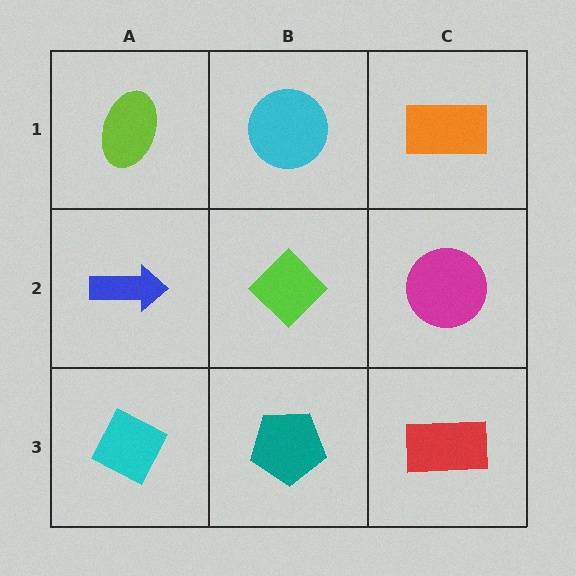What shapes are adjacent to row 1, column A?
A blue arrow (row 2, column A), a cyan circle (row 1, column B).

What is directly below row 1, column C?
A magenta circle.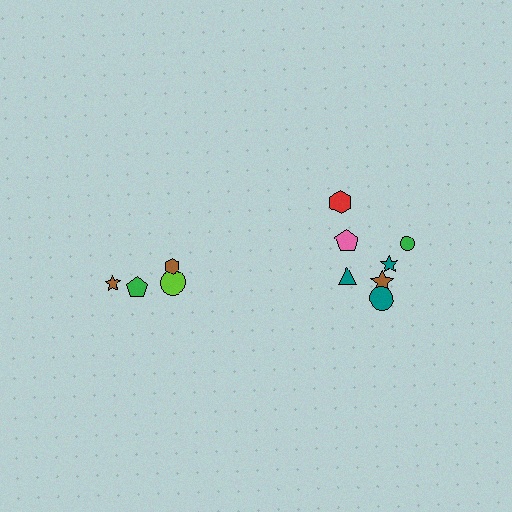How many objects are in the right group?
There are 7 objects.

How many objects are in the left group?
There are 4 objects.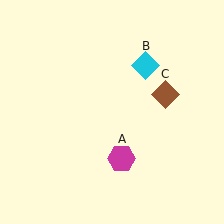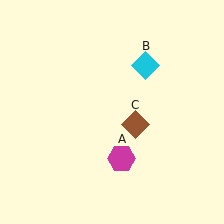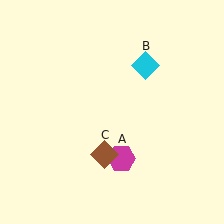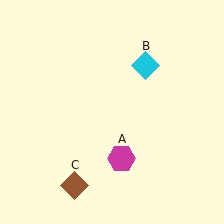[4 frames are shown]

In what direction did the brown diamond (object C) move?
The brown diamond (object C) moved down and to the left.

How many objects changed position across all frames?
1 object changed position: brown diamond (object C).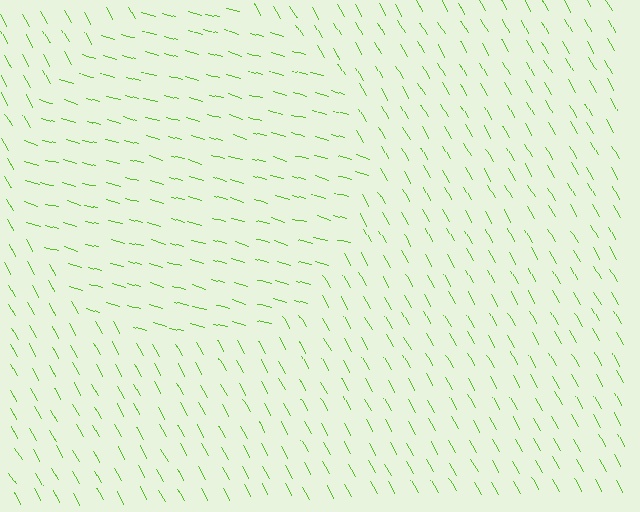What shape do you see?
I see a circle.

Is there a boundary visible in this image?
Yes, there is a texture boundary formed by a change in line orientation.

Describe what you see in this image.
The image is filled with small lime line segments. A circle region in the image has lines oriented differently from the surrounding lines, creating a visible texture boundary.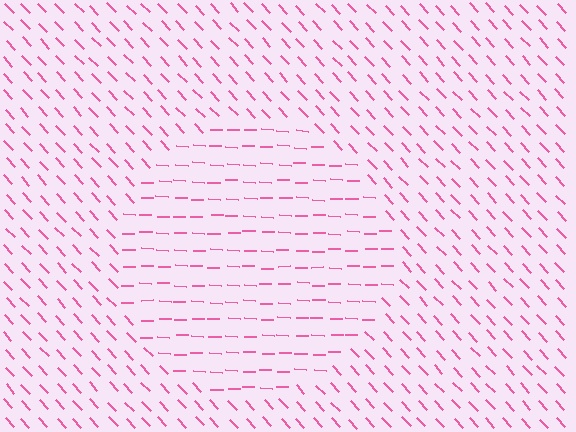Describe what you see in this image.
The image is filled with small pink line segments. A circle region in the image has lines oriented differently from the surrounding lines, creating a visible texture boundary.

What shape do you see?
I see a circle.